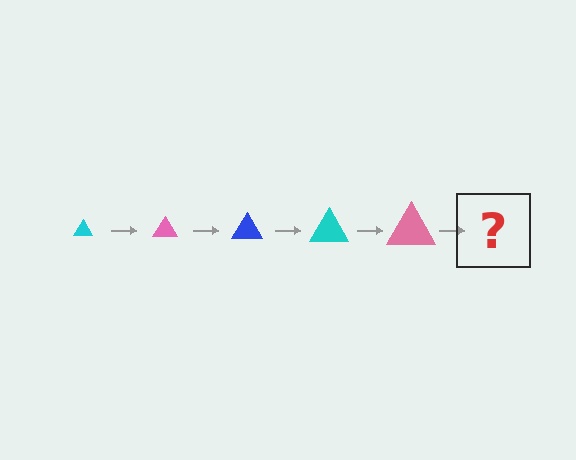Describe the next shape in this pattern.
It should be a blue triangle, larger than the previous one.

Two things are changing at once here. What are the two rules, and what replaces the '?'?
The two rules are that the triangle grows larger each step and the color cycles through cyan, pink, and blue. The '?' should be a blue triangle, larger than the previous one.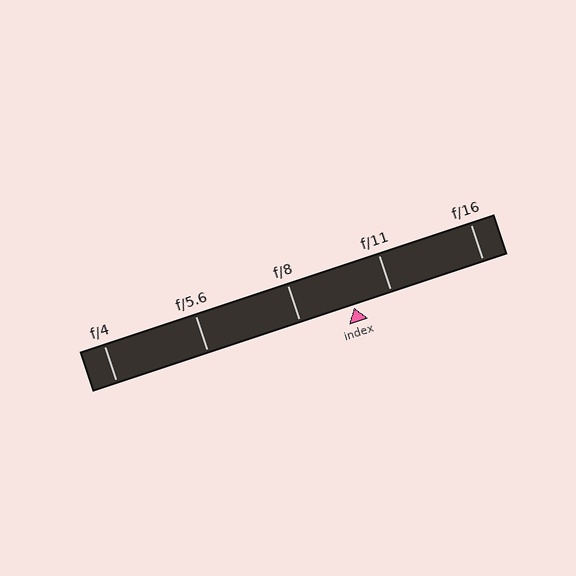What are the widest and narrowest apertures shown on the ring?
The widest aperture shown is f/4 and the narrowest is f/16.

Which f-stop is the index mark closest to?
The index mark is closest to f/11.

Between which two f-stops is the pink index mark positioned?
The index mark is between f/8 and f/11.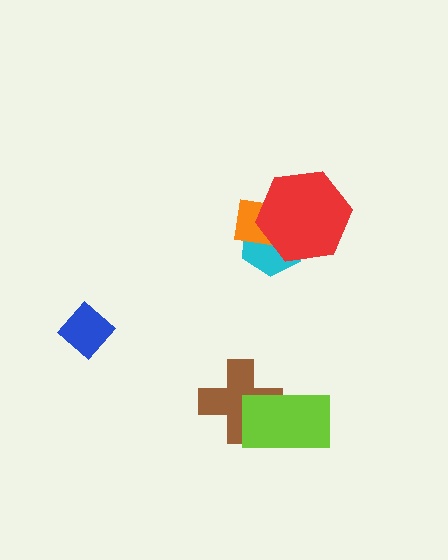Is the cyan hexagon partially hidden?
Yes, it is partially covered by another shape.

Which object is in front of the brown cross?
The lime rectangle is in front of the brown cross.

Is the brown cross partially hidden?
Yes, it is partially covered by another shape.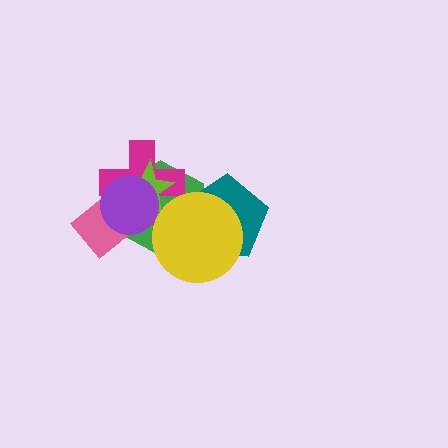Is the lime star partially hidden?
Yes, it is partially covered by another shape.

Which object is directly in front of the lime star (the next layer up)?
The pink rectangle is directly in front of the lime star.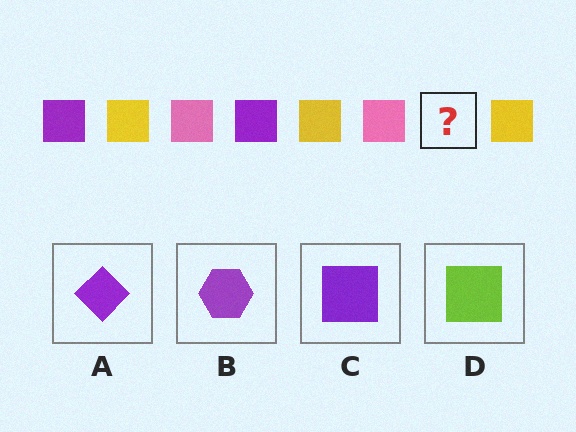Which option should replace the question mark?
Option C.